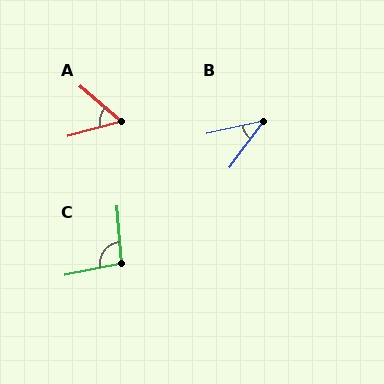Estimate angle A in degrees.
Approximately 56 degrees.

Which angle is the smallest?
B, at approximately 41 degrees.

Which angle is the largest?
C, at approximately 97 degrees.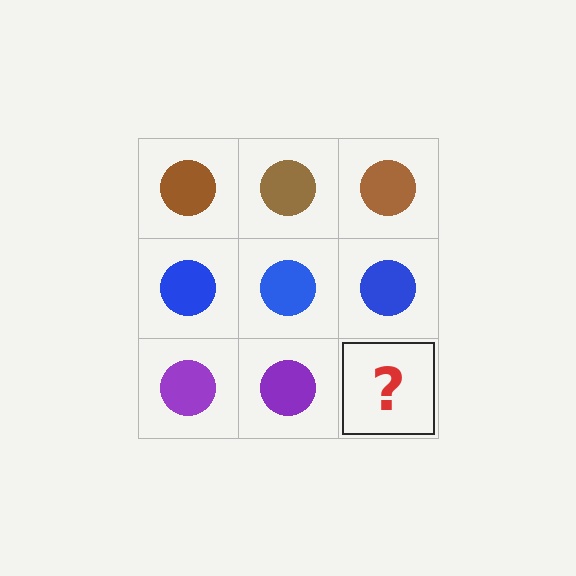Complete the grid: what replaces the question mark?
The question mark should be replaced with a purple circle.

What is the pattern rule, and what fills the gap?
The rule is that each row has a consistent color. The gap should be filled with a purple circle.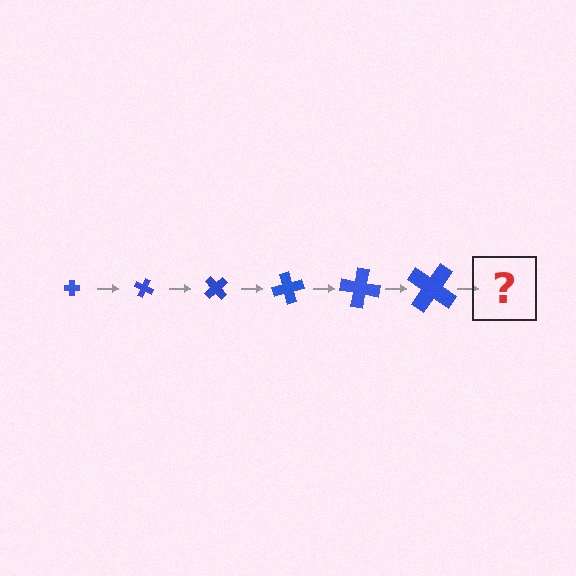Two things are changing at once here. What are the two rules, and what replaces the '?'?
The two rules are that the cross grows larger each step and it rotates 25 degrees each step. The '?' should be a cross, larger than the previous one and rotated 150 degrees from the start.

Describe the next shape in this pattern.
It should be a cross, larger than the previous one and rotated 150 degrees from the start.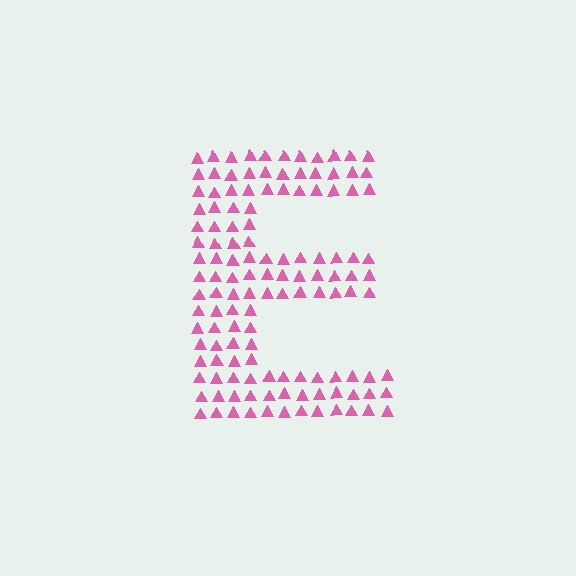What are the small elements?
The small elements are triangles.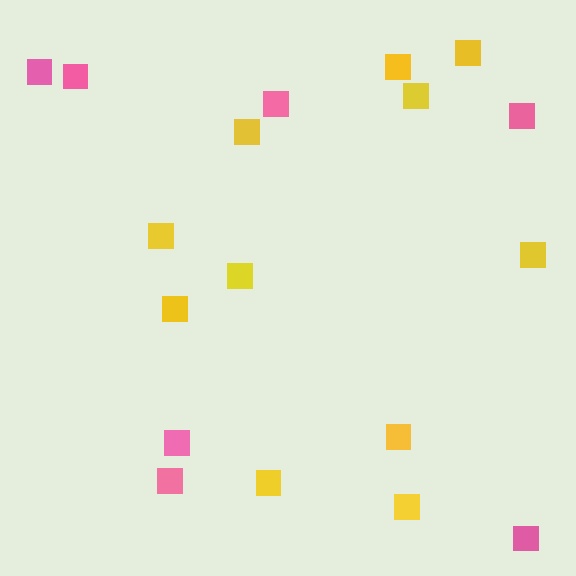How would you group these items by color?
There are 2 groups: one group of pink squares (7) and one group of yellow squares (11).